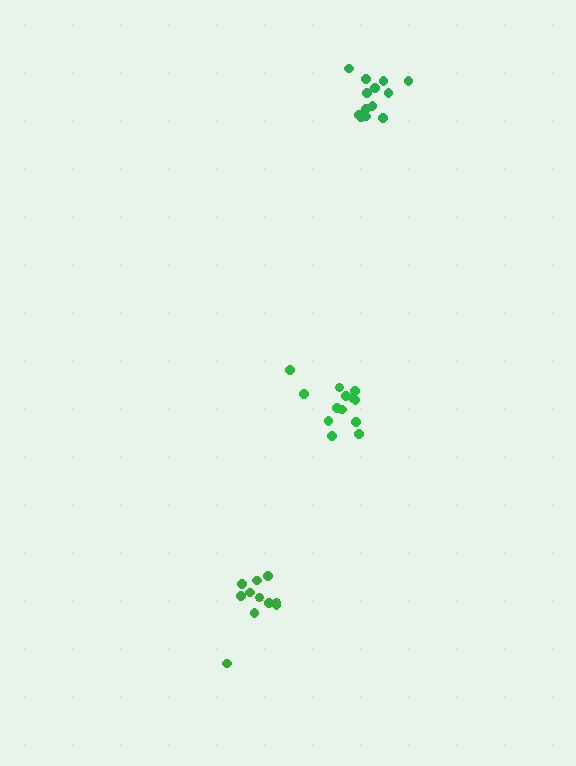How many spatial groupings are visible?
There are 3 spatial groupings.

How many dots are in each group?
Group 1: 13 dots, Group 2: 11 dots, Group 3: 13 dots (37 total).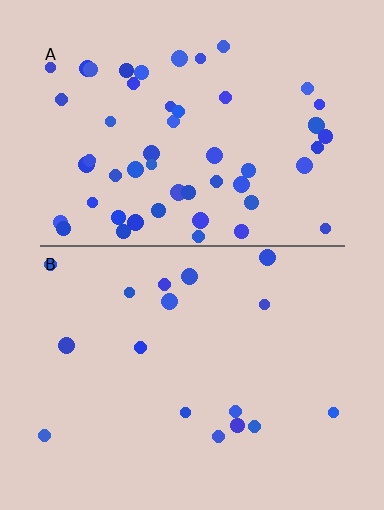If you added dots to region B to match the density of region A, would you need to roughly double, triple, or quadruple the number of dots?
Approximately triple.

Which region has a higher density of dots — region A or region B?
A (the top).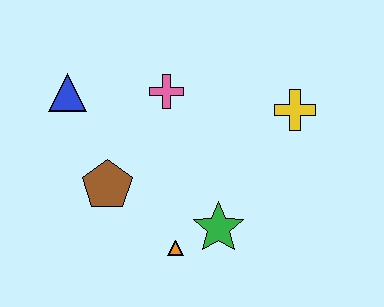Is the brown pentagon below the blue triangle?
Yes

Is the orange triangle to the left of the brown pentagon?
No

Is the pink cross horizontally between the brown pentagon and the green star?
Yes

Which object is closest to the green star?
The orange triangle is closest to the green star.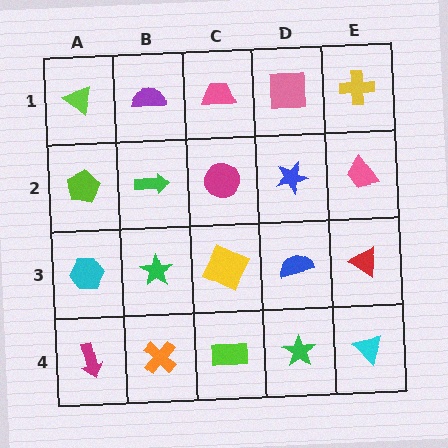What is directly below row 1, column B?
A green arrow.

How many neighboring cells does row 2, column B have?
4.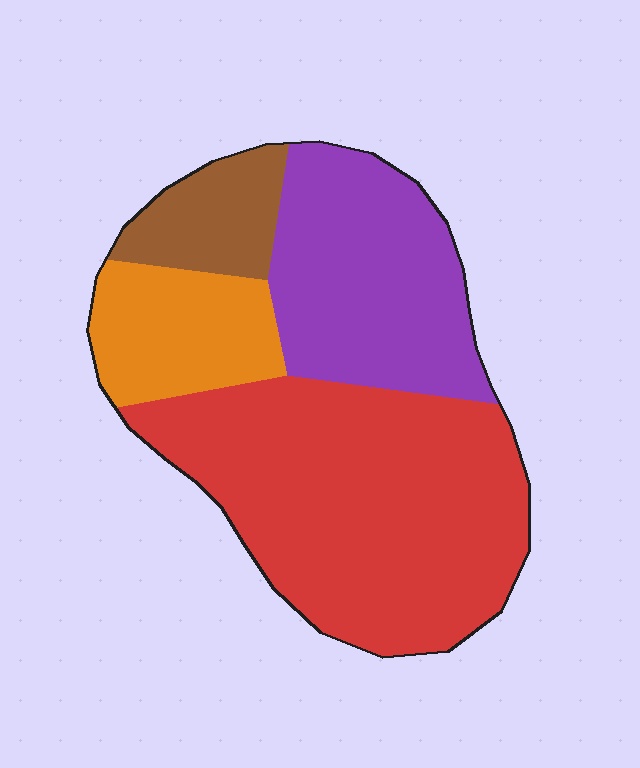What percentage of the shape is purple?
Purple takes up about one quarter (1/4) of the shape.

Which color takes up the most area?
Red, at roughly 50%.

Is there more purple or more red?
Red.